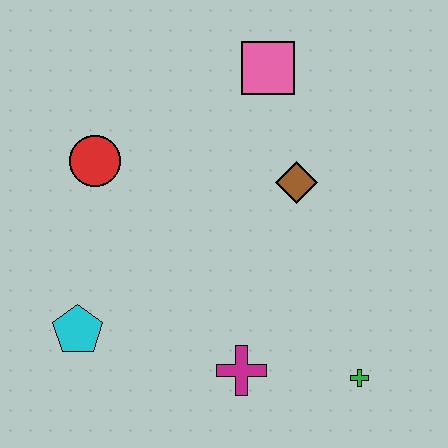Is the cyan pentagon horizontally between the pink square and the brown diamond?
No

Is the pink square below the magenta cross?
No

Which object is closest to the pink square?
The brown diamond is closest to the pink square.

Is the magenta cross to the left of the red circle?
No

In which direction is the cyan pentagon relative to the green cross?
The cyan pentagon is to the left of the green cross.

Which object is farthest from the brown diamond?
The cyan pentagon is farthest from the brown diamond.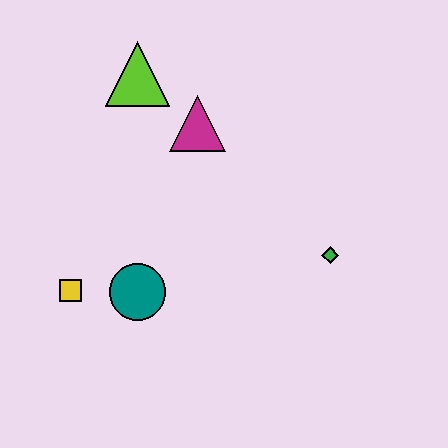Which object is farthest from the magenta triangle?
The yellow square is farthest from the magenta triangle.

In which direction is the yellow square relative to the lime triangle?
The yellow square is below the lime triangle.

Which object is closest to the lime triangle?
The magenta triangle is closest to the lime triangle.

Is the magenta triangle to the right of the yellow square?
Yes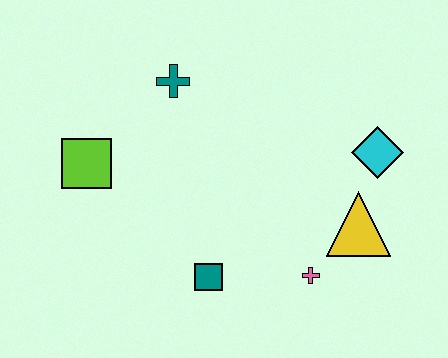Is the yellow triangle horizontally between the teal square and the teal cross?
No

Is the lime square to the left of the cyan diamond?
Yes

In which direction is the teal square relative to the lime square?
The teal square is to the right of the lime square.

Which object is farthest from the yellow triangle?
The lime square is farthest from the yellow triangle.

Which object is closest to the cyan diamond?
The yellow triangle is closest to the cyan diamond.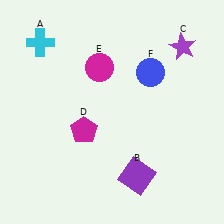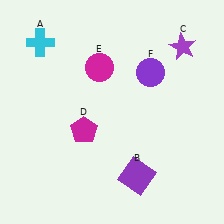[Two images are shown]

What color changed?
The circle (F) changed from blue in Image 1 to purple in Image 2.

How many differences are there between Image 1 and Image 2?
There is 1 difference between the two images.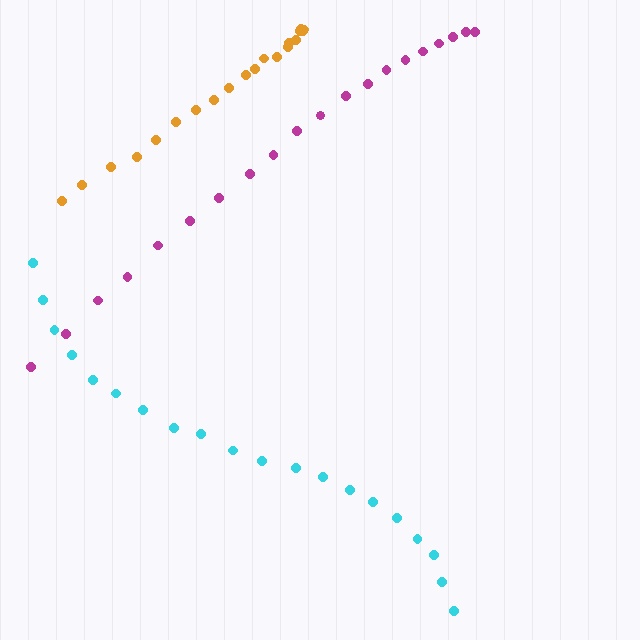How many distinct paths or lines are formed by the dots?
There are 3 distinct paths.